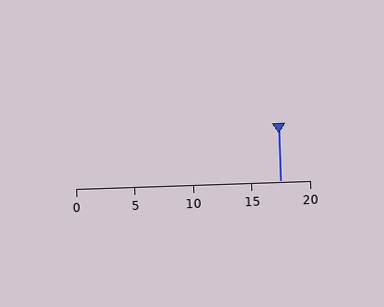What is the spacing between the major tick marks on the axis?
The major ticks are spaced 5 apart.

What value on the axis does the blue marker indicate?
The marker indicates approximately 17.5.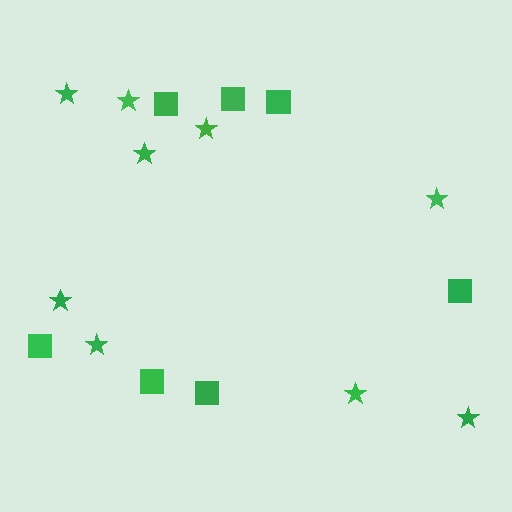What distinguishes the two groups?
There are 2 groups: one group of stars (9) and one group of squares (7).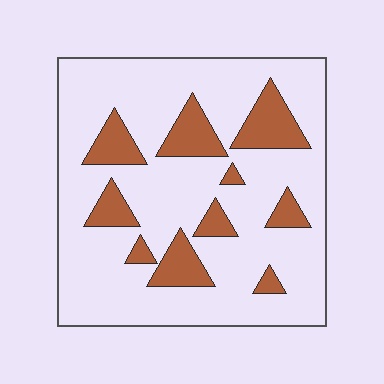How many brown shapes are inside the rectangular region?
10.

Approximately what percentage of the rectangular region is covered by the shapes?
Approximately 20%.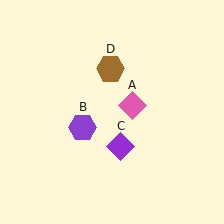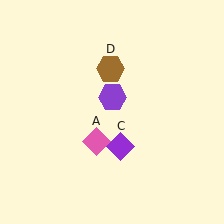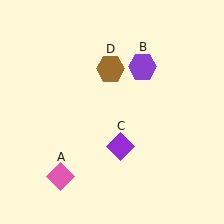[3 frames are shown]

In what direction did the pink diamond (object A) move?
The pink diamond (object A) moved down and to the left.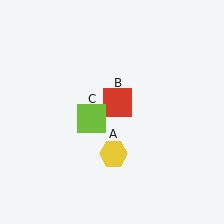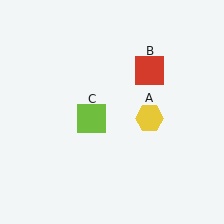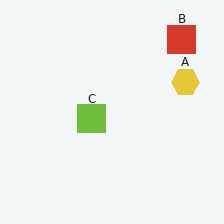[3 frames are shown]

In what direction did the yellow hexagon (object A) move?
The yellow hexagon (object A) moved up and to the right.